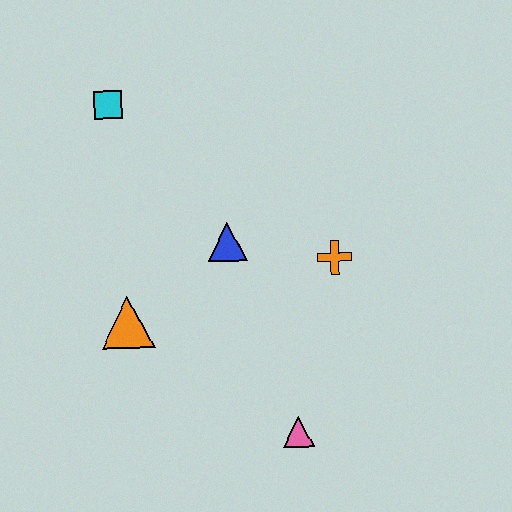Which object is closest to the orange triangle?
The blue triangle is closest to the orange triangle.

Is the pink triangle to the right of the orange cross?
No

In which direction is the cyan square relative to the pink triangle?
The cyan square is above the pink triangle.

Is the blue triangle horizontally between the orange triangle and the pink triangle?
Yes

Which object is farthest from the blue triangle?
The pink triangle is farthest from the blue triangle.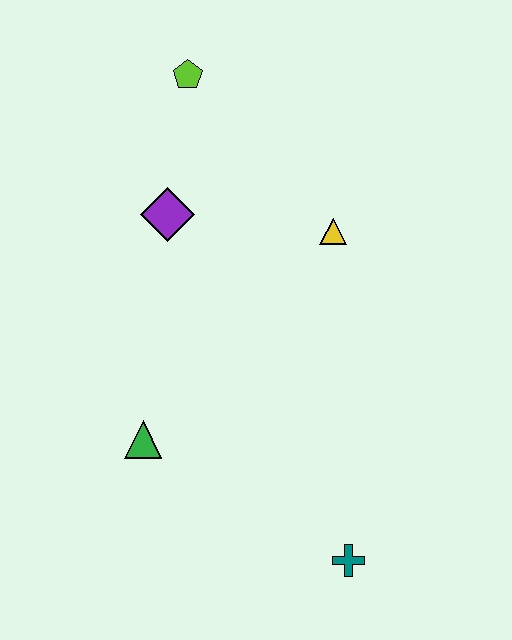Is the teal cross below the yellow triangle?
Yes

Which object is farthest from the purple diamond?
The teal cross is farthest from the purple diamond.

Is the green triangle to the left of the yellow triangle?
Yes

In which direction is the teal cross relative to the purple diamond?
The teal cross is below the purple diamond.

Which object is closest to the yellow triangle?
The purple diamond is closest to the yellow triangle.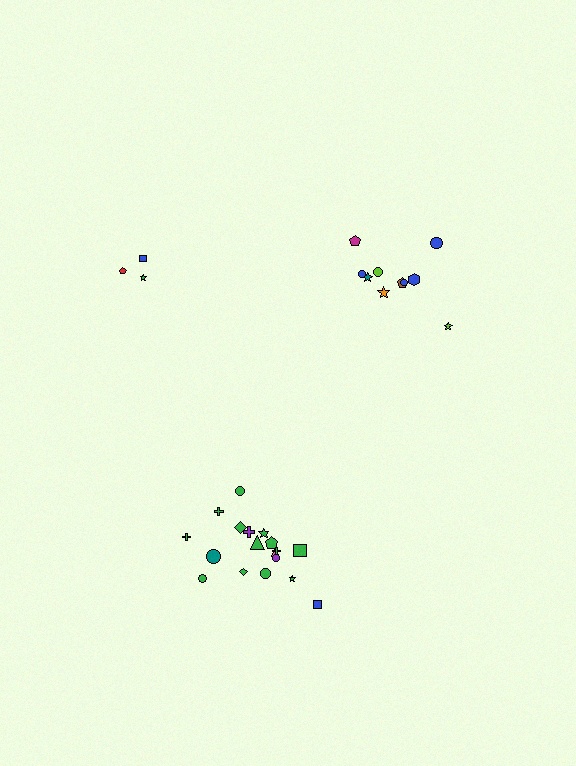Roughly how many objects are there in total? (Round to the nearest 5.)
Roughly 30 objects in total.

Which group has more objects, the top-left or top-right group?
The top-right group.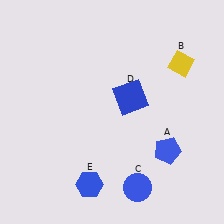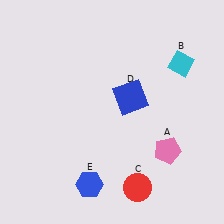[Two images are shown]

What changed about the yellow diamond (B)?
In Image 1, B is yellow. In Image 2, it changed to cyan.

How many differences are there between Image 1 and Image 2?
There are 3 differences between the two images.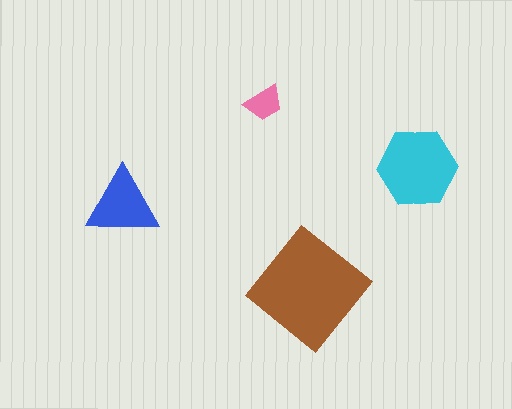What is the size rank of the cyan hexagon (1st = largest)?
2nd.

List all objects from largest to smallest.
The brown diamond, the cyan hexagon, the blue triangle, the pink trapezoid.